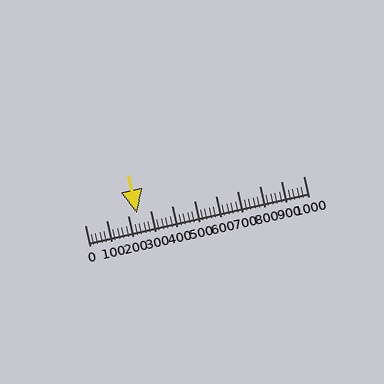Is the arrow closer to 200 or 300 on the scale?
The arrow is closer to 200.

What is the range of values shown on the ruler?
The ruler shows values from 0 to 1000.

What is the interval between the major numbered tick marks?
The major tick marks are spaced 100 units apart.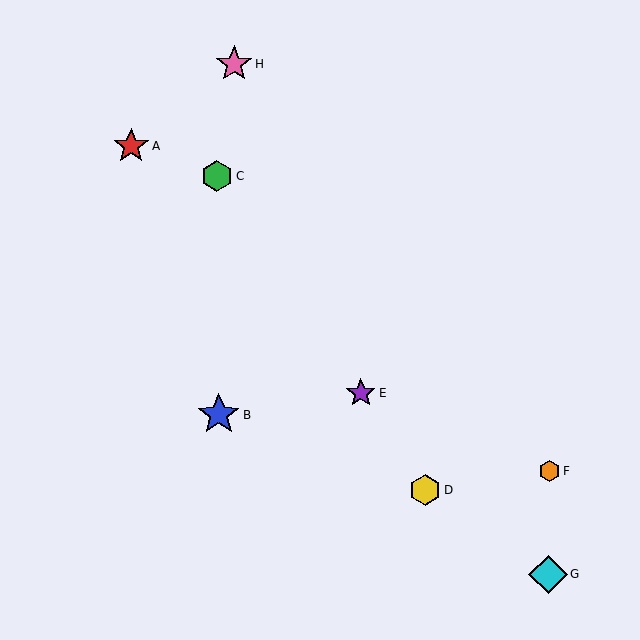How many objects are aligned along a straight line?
3 objects (C, D, E) are aligned along a straight line.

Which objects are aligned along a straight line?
Objects C, D, E are aligned along a straight line.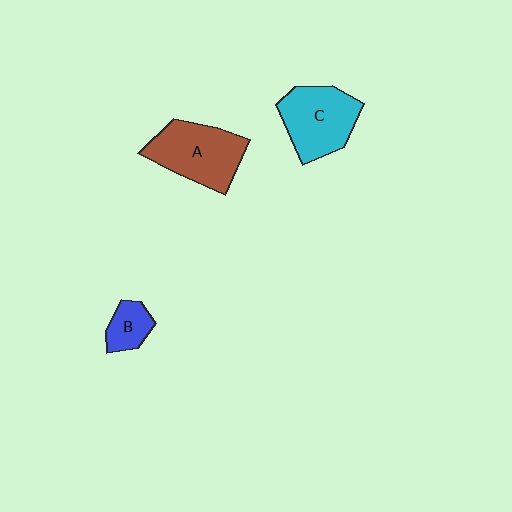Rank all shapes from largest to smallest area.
From largest to smallest: A (brown), C (cyan), B (blue).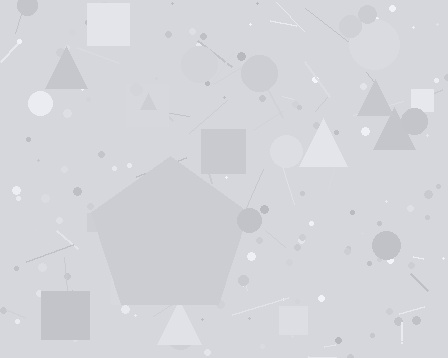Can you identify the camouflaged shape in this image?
The camouflaged shape is a pentagon.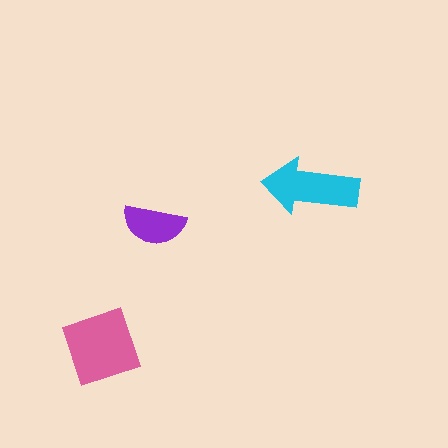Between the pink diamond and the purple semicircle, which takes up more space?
The pink diamond.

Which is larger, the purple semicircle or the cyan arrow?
The cyan arrow.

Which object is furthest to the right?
The cyan arrow is rightmost.